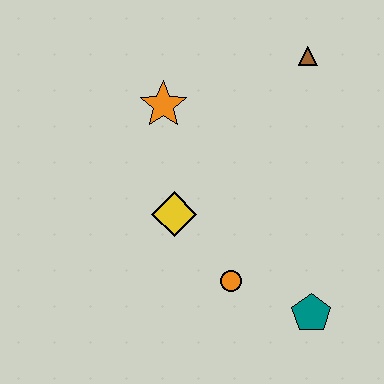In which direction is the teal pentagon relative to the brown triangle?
The teal pentagon is below the brown triangle.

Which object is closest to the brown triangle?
The orange star is closest to the brown triangle.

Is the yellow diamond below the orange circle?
No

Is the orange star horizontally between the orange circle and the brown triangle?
No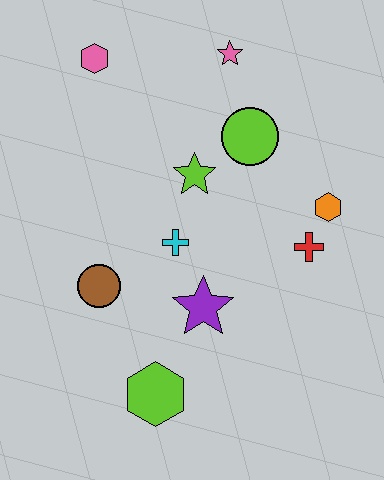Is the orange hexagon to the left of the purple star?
No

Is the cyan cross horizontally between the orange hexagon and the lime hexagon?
Yes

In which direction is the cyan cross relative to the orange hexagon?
The cyan cross is to the left of the orange hexagon.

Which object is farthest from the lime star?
The lime hexagon is farthest from the lime star.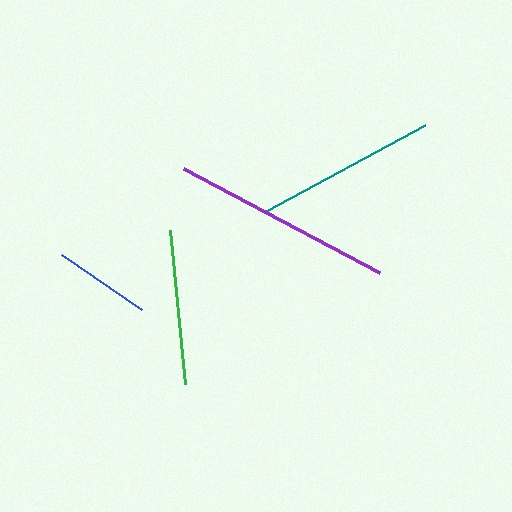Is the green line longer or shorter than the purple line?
The purple line is longer than the green line.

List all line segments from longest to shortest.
From longest to shortest: purple, teal, green, blue.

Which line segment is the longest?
The purple line is the longest at approximately 221 pixels.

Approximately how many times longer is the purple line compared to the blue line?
The purple line is approximately 2.3 times the length of the blue line.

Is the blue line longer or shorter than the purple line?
The purple line is longer than the blue line.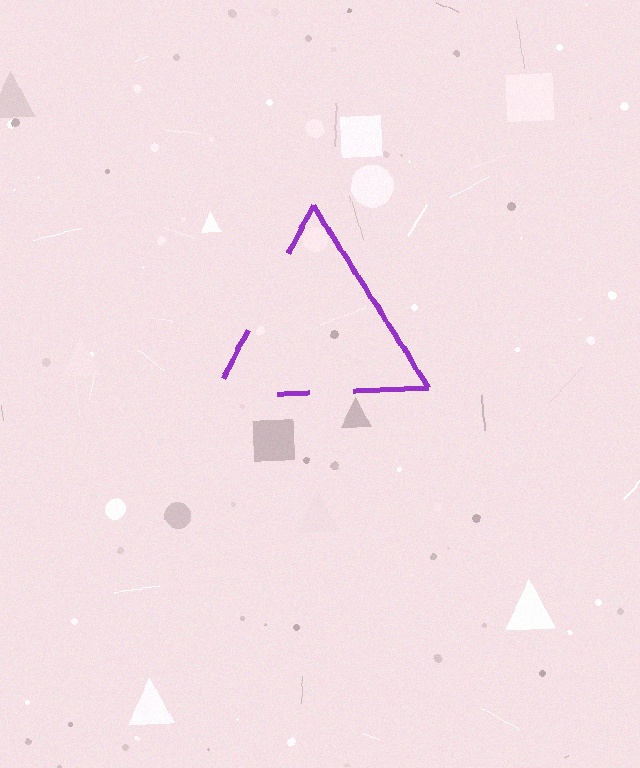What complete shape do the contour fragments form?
The contour fragments form a triangle.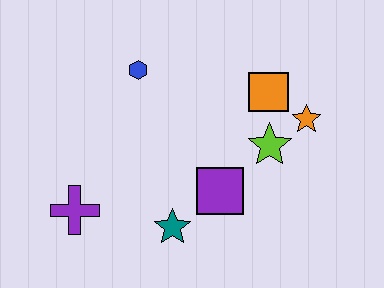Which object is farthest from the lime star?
The purple cross is farthest from the lime star.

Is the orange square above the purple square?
Yes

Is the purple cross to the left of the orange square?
Yes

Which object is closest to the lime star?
The orange star is closest to the lime star.